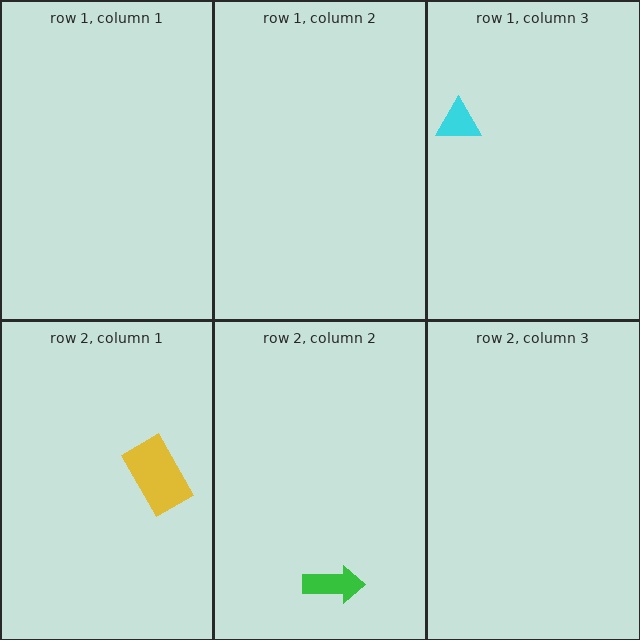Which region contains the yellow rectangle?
The row 2, column 1 region.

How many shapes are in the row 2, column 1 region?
1.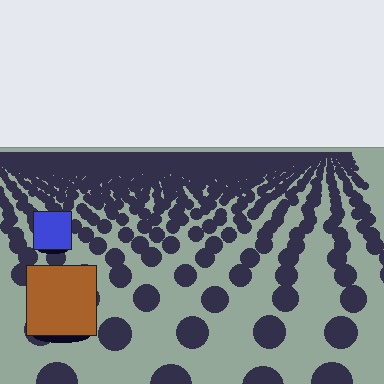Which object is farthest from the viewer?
The blue square is farthest from the viewer. It appears smaller and the ground texture around it is denser.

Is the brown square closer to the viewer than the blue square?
Yes. The brown square is closer — you can tell from the texture gradient: the ground texture is coarser near it.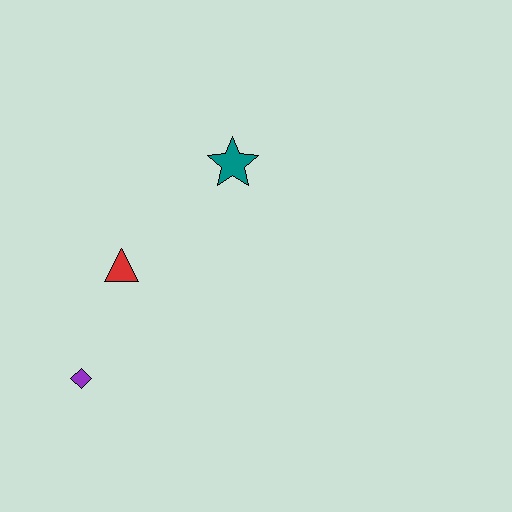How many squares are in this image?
There are no squares.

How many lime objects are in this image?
There are no lime objects.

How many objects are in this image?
There are 3 objects.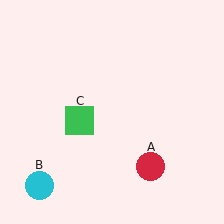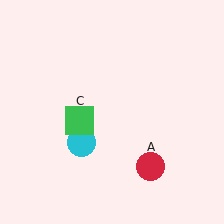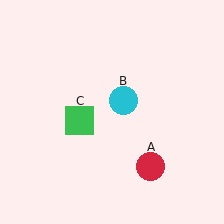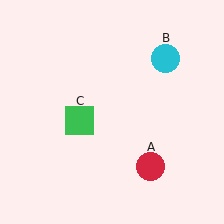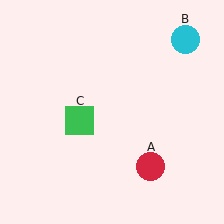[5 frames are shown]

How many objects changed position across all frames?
1 object changed position: cyan circle (object B).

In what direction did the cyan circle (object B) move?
The cyan circle (object B) moved up and to the right.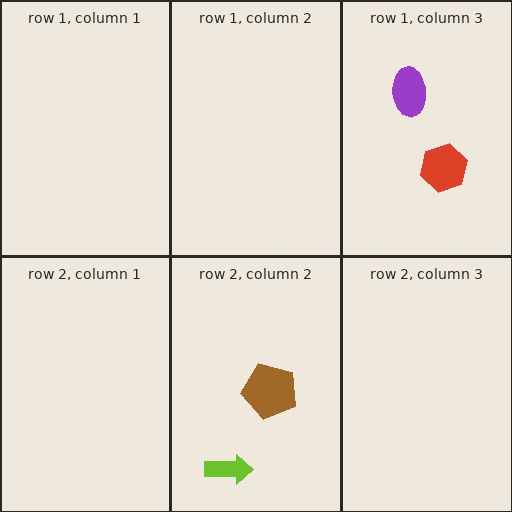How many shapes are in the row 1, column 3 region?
2.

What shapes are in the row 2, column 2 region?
The lime arrow, the brown pentagon.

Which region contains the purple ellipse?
The row 1, column 3 region.